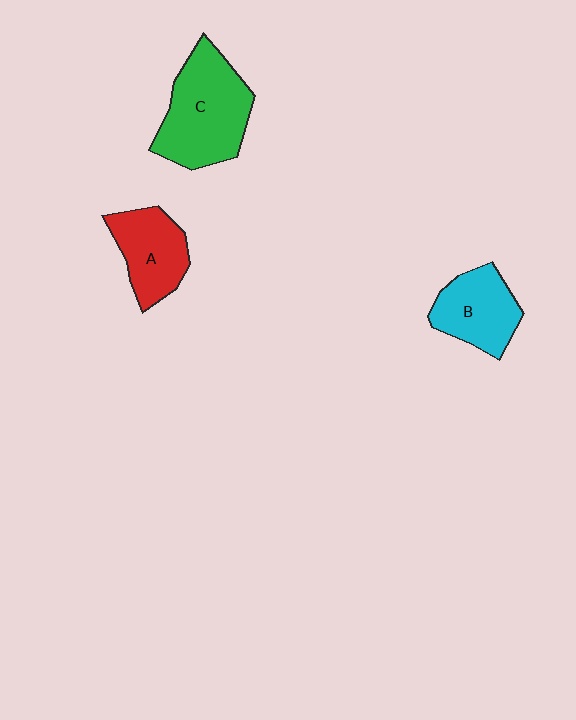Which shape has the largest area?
Shape C (green).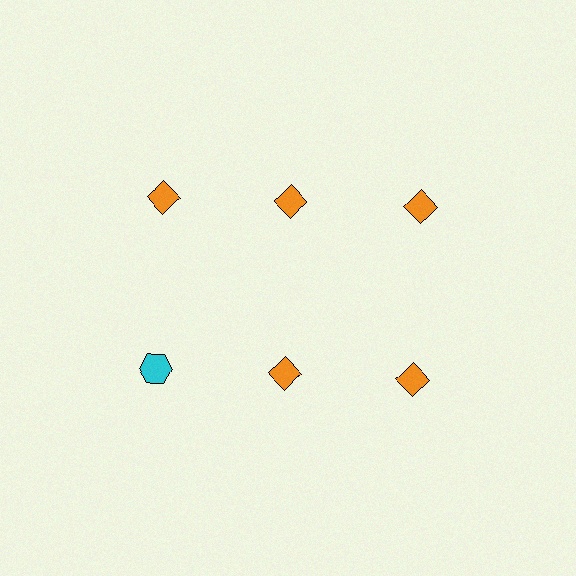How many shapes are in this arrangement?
There are 6 shapes arranged in a grid pattern.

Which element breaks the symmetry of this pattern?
The cyan hexagon in the second row, leftmost column breaks the symmetry. All other shapes are orange diamonds.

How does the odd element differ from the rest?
It differs in both color (cyan instead of orange) and shape (hexagon instead of diamond).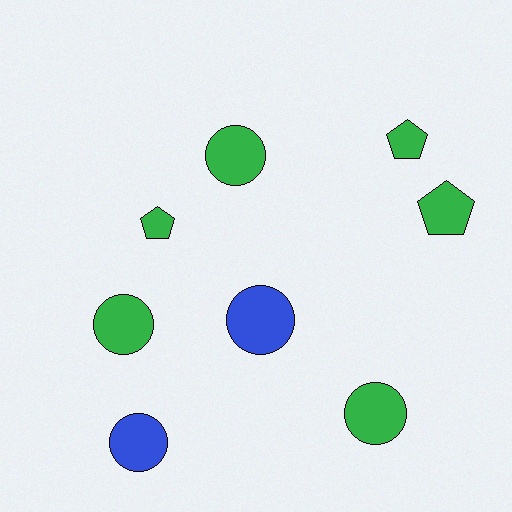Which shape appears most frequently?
Circle, with 5 objects.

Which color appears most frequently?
Green, with 6 objects.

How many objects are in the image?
There are 8 objects.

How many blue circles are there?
There are 2 blue circles.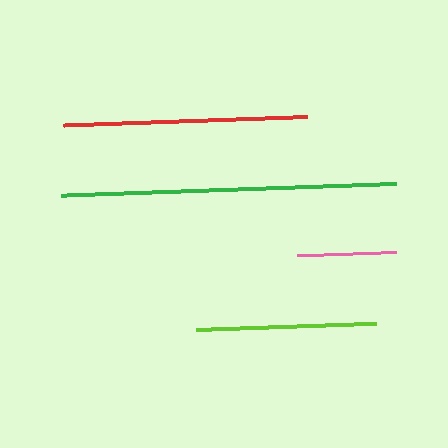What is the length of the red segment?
The red segment is approximately 244 pixels long.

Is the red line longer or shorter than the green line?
The green line is longer than the red line.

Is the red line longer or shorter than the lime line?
The red line is longer than the lime line.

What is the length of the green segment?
The green segment is approximately 335 pixels long.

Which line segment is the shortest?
The pink line is the shortest at approximately 99 pixels.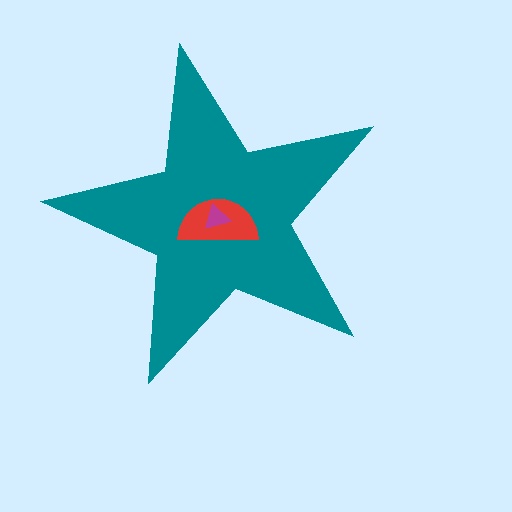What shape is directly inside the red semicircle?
The magenta triangle.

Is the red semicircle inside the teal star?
Yes.